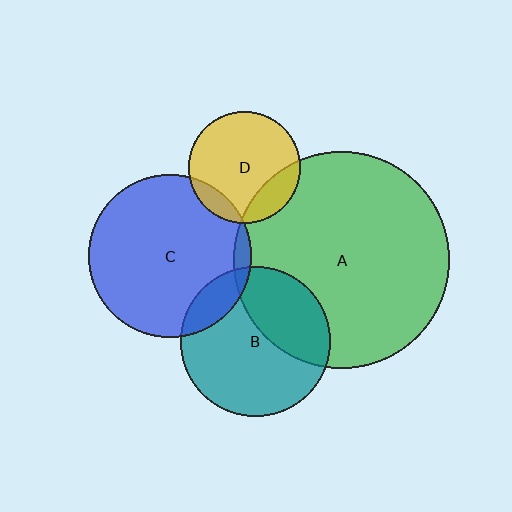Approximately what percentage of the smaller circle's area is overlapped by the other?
Approximately 5%.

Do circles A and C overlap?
Yes.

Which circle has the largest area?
Circle A (green).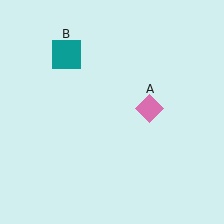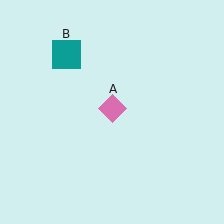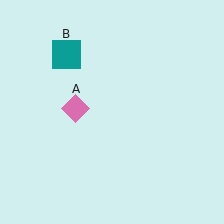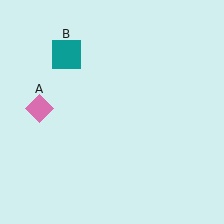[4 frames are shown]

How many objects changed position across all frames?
1 object changed position: pink diamond (object A).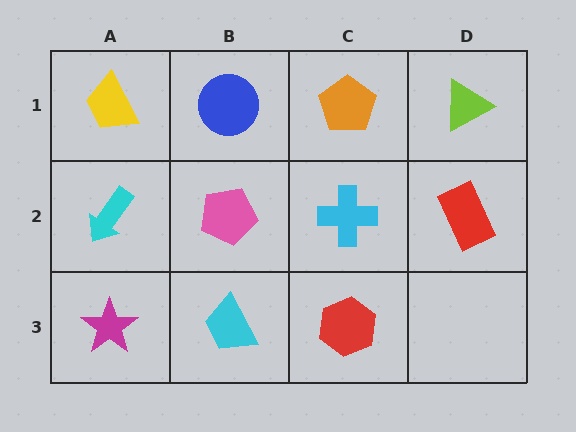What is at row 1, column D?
A lime triangle.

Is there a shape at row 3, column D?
No, that cell is empty.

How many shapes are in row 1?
4 shapes.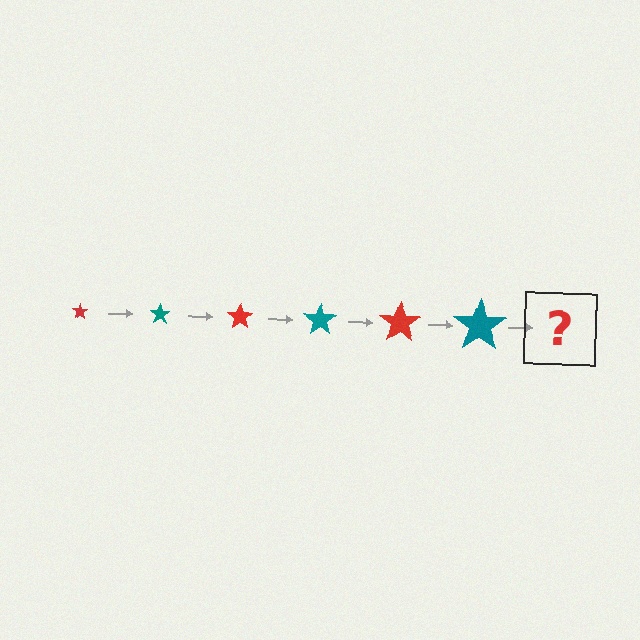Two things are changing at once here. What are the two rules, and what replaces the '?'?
The two rules are that the star grows larger each step and the color cycles through red and teal. The '?' should be a red star, larger than the previous one.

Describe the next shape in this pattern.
It should be a red star, larger than the previous one.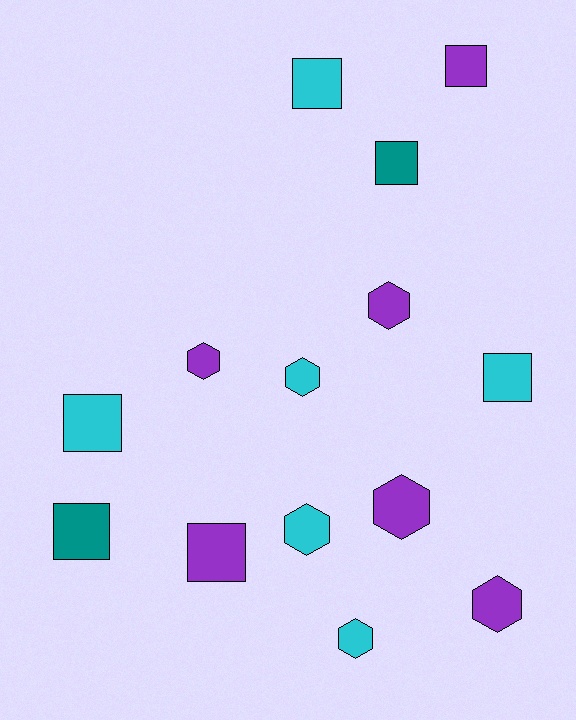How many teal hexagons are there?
There are no teal hexagons.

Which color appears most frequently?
Purple, with 6 objects.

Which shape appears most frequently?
Hexagon, with 7 objects.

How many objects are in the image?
There are 14 objects.